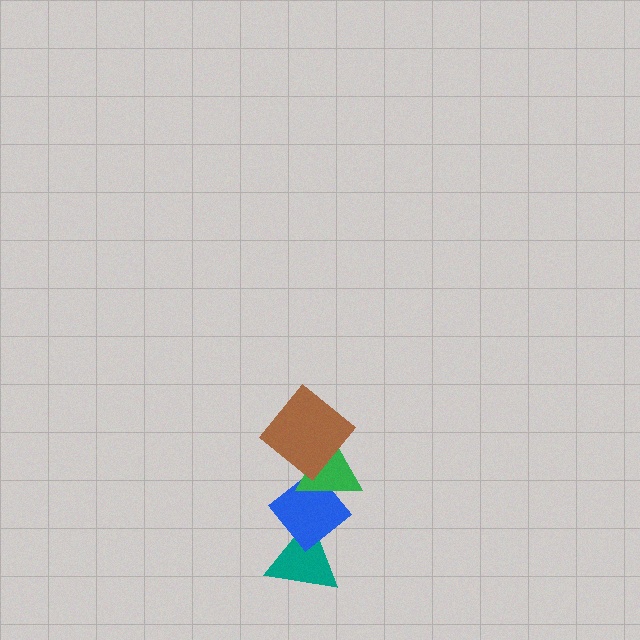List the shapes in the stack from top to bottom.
From top to bottom: the brown diamond, the green triangle, the blue diamond, the teal triangle.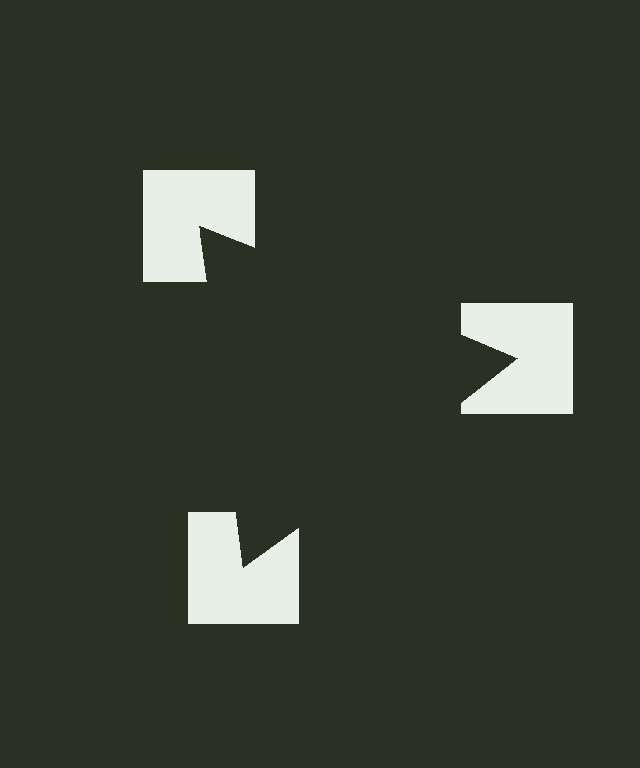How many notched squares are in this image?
There are 3 — one at each vertex of the illusory triangle.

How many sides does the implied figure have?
3 sides.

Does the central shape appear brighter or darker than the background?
It typically appears slightly darker than the background, even though no actual brightness change is drawn.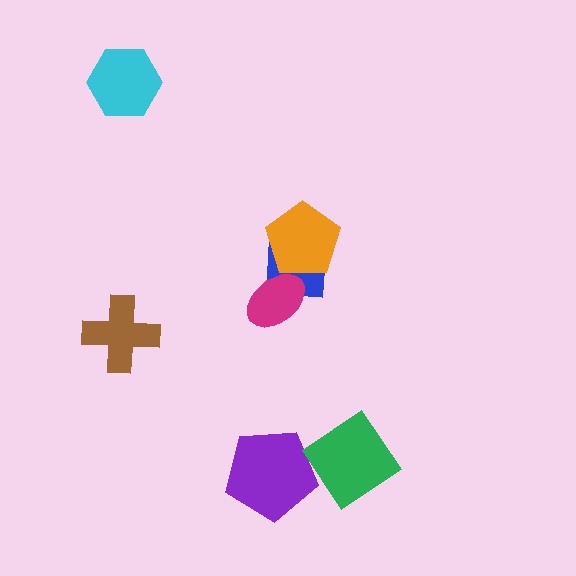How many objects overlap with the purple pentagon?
0 objects overlap with the purple pentagon.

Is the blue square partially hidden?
Yes, it is partially covered by another shape.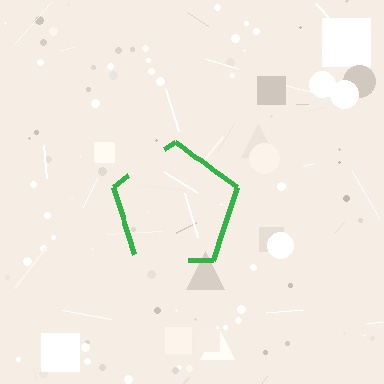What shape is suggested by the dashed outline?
The dashed outline suggests a pentagon.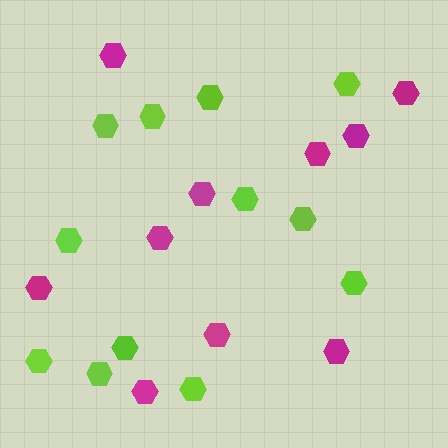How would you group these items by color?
There are 2 groups: one group of lime hexagons (12) and one group of magenta hexagons (10).